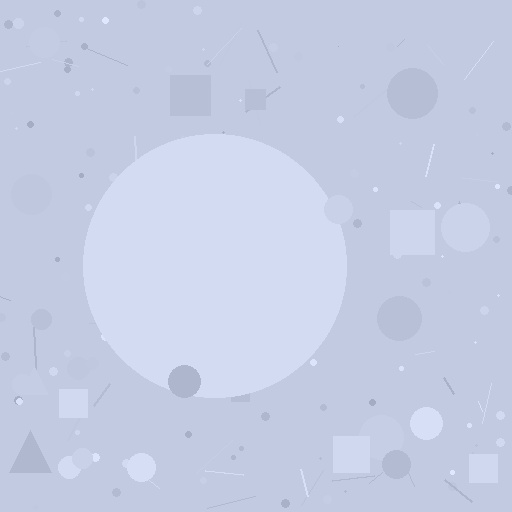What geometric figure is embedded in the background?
A circle is embedded in the background.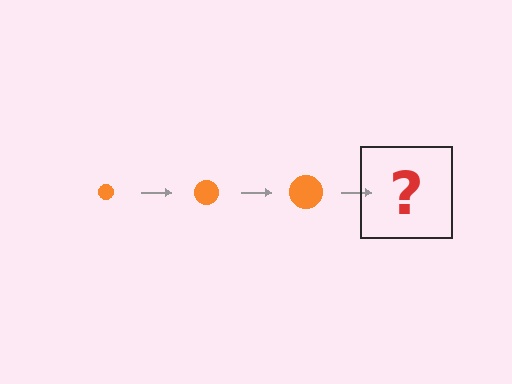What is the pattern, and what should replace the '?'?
The pattern is that the circle gets progressively larger each step. The '?' should be an orange circle, larger than the previous one.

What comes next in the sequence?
The next element should be an orange circle, larger than the previous one.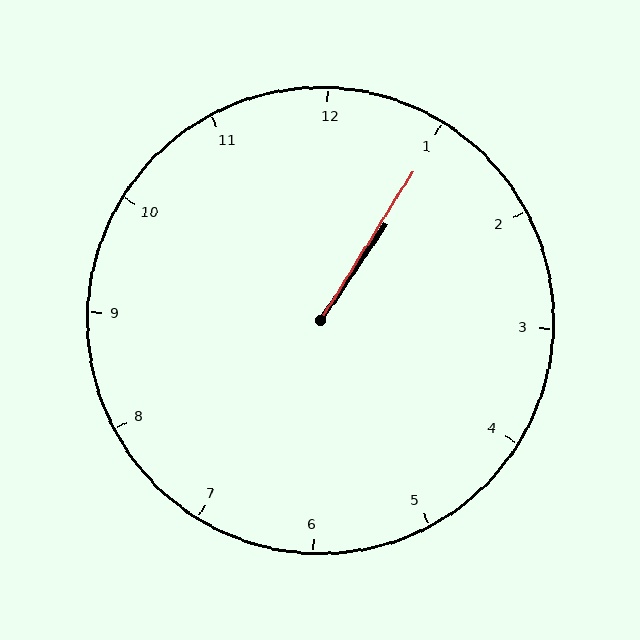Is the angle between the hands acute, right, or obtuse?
It is acute.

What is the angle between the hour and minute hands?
Approximately 2 degrees.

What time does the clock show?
1:05.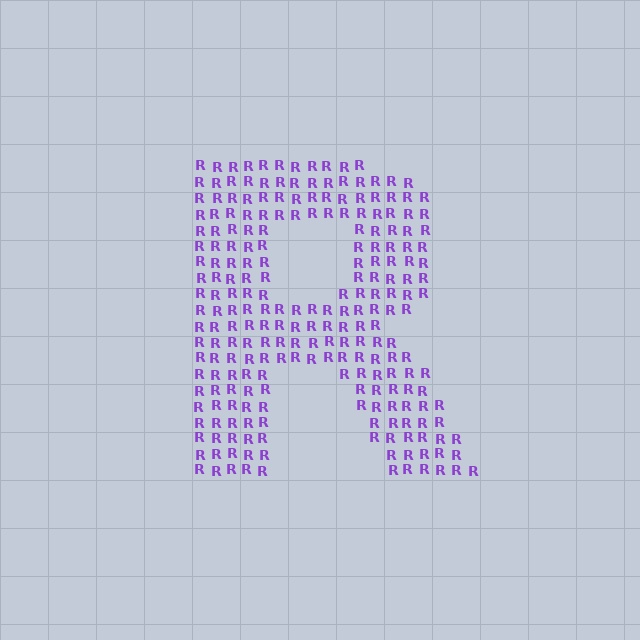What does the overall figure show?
The overall figure shows the letter R.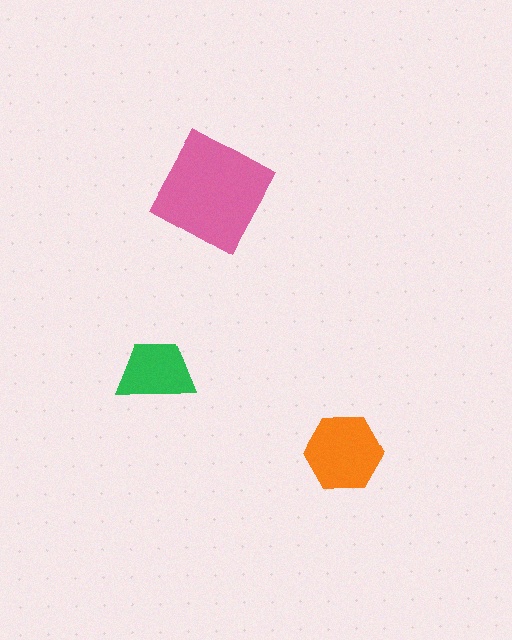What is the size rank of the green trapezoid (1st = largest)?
3rd.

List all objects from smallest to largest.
The green trapezoid, the orange hexagon, the pink square.